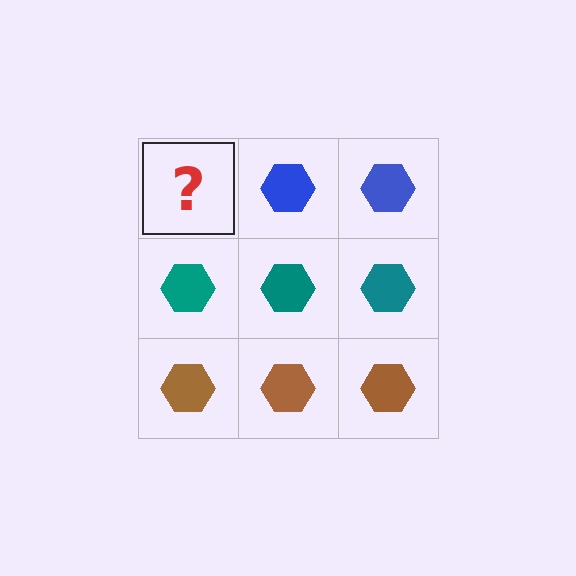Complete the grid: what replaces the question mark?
The question mark should be replaced with a blue hexagon.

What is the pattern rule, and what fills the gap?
The rule is that each row has a consistent color. The gap should be filled with a blue hexagon.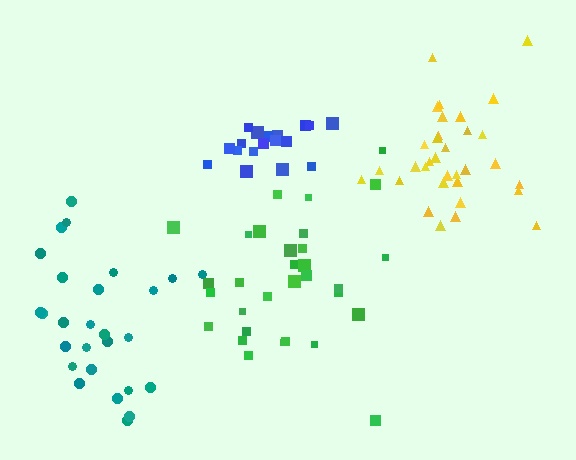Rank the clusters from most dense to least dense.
blue, yellow, teal, green.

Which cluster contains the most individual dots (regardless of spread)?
Yellow (33).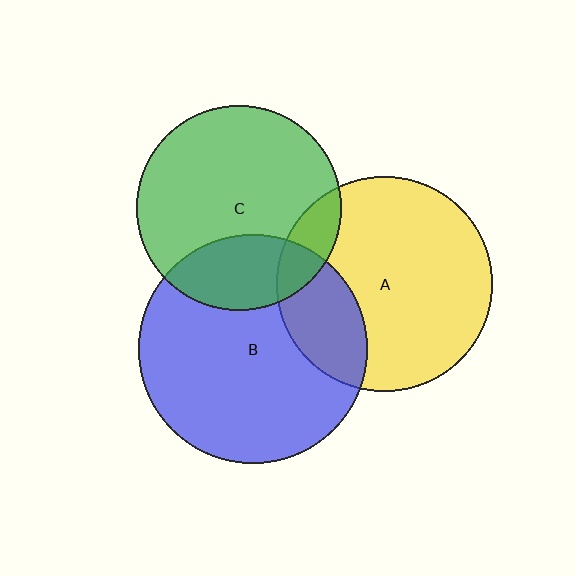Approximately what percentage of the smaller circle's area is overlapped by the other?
Approximately 25%.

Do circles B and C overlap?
Yes.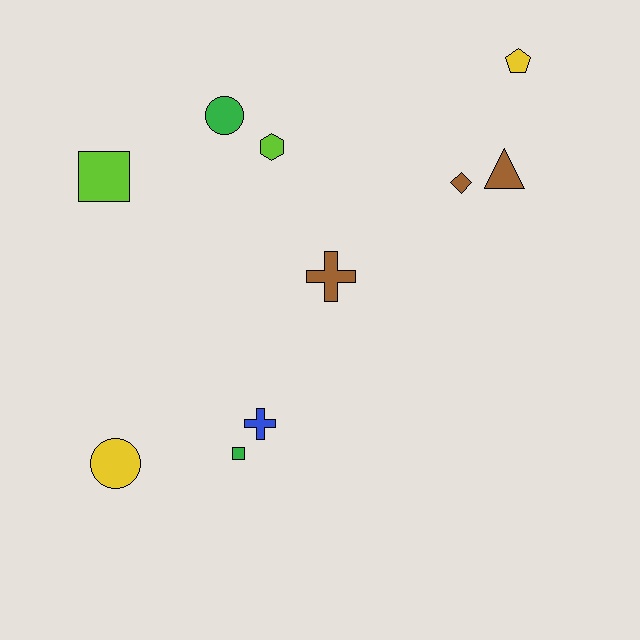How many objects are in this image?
There are 10 objects.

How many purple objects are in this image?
There are no purple objects.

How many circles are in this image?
There are 2 circles.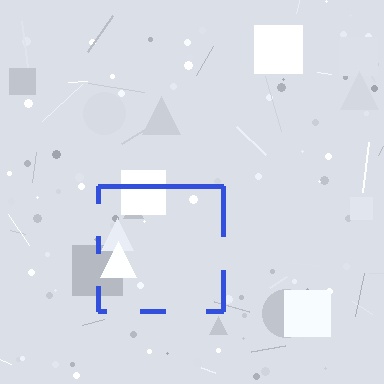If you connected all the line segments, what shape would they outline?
They would outline a square.